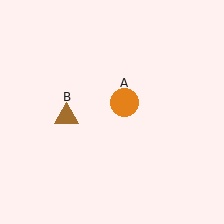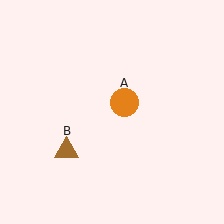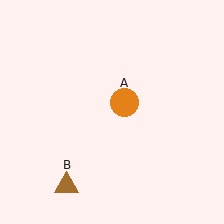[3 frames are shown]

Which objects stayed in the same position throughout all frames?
Orange circle (object A) remained stationary.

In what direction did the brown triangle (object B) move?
The brown triangle (object B) moved down.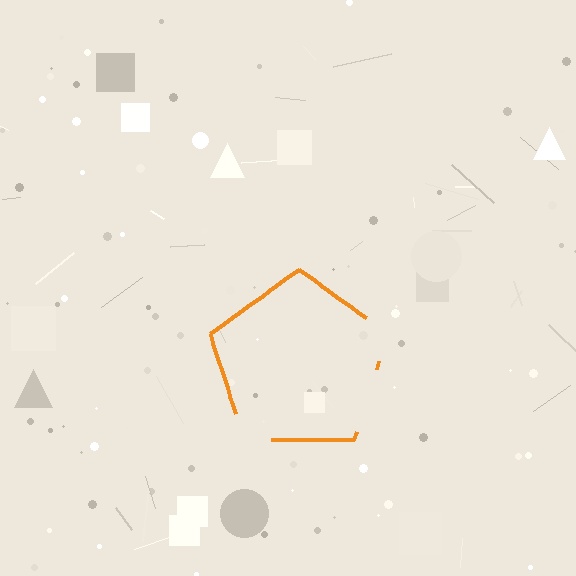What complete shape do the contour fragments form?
The contour fragments form a pentagon.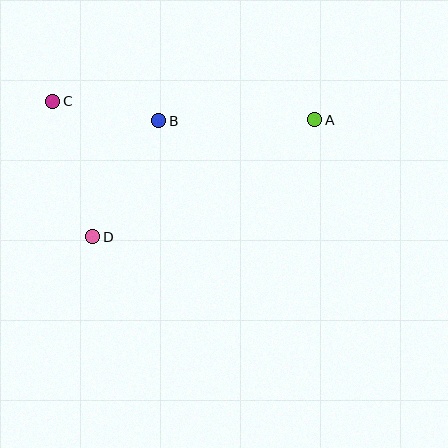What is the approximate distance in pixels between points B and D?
The distance between B and D is approximately 134 pixels.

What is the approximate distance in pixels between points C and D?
The distance between C and D is approximately 141 pixels.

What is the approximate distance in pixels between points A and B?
The distance between A and B is approximately 156 pixels.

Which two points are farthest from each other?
Points A and C are farthest from each other.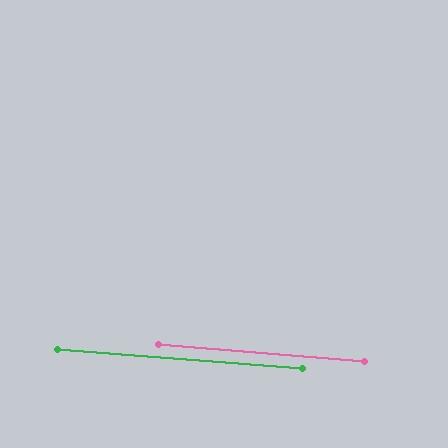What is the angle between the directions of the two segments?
Approximately 0 degrees.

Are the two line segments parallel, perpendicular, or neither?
Parallel — their directions differ by only 0.3°.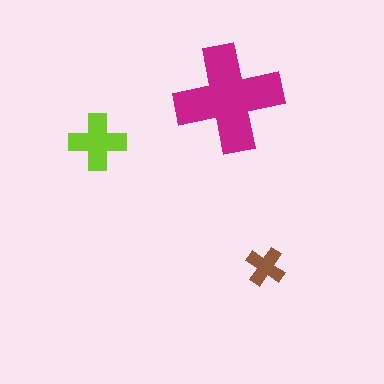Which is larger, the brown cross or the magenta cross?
The magenta one.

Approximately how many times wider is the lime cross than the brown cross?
About 1.5 times wider.